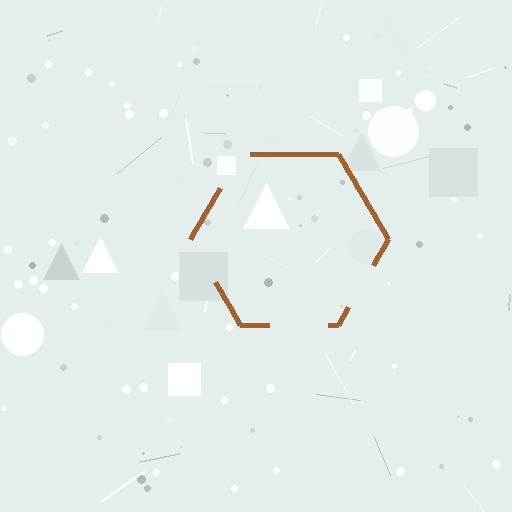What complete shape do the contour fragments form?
The contour fragments form a hexagon.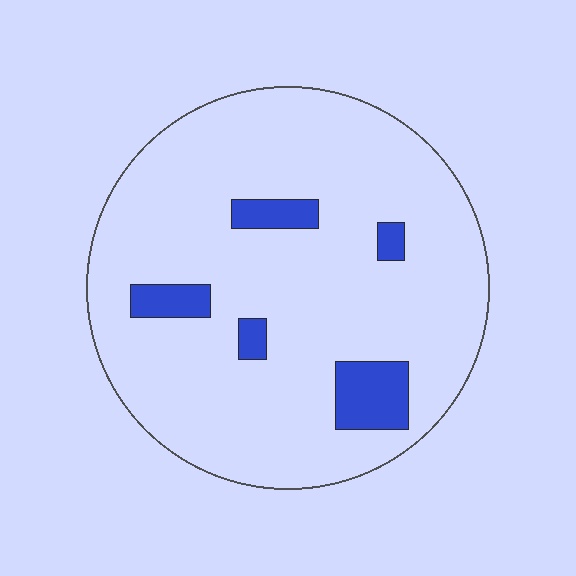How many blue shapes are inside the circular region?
5.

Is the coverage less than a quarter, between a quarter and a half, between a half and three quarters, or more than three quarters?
Less than a quarter.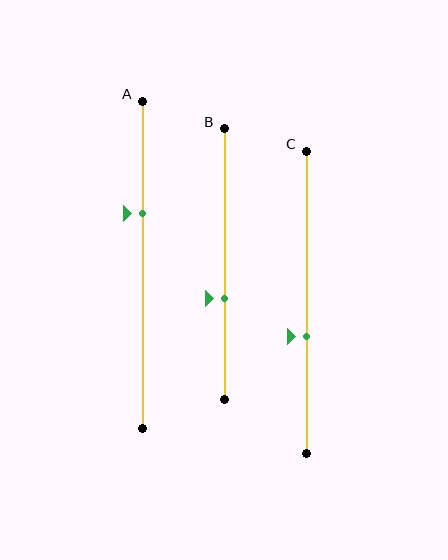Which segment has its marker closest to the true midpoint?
Segment C has its marker closest to the true midpoint.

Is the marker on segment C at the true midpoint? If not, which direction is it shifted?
No, the marker on segment C is shifted downward by about 11% of the segment length.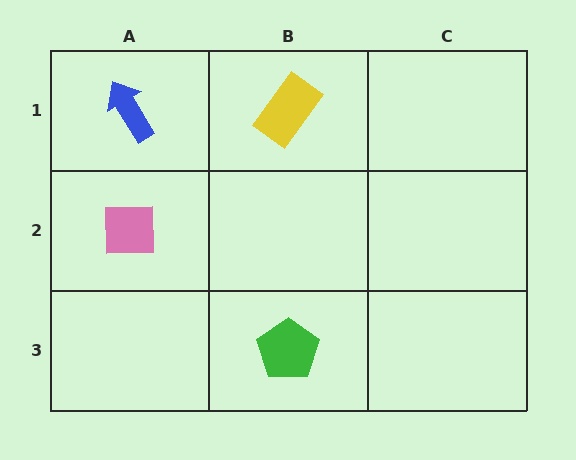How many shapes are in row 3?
1 shape.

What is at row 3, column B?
A green pentagon.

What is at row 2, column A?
A pink square.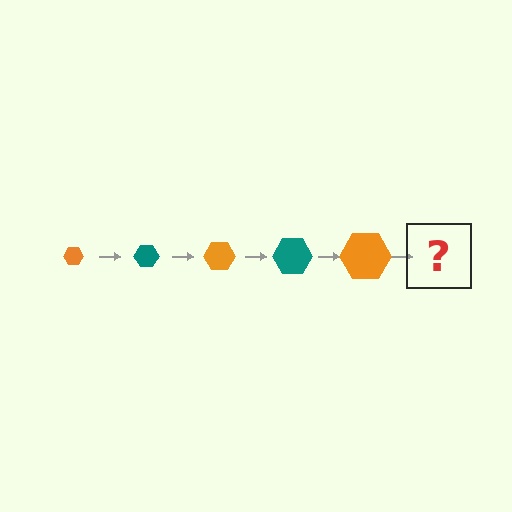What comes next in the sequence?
The next element should be a teal hexagon, larger than the previous one.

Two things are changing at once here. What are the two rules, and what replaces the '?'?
The two rules are that the hexagon grows larger each step and the color cycles through orange and teal. The '?' should be a teal hexagon, larger than the previous one.